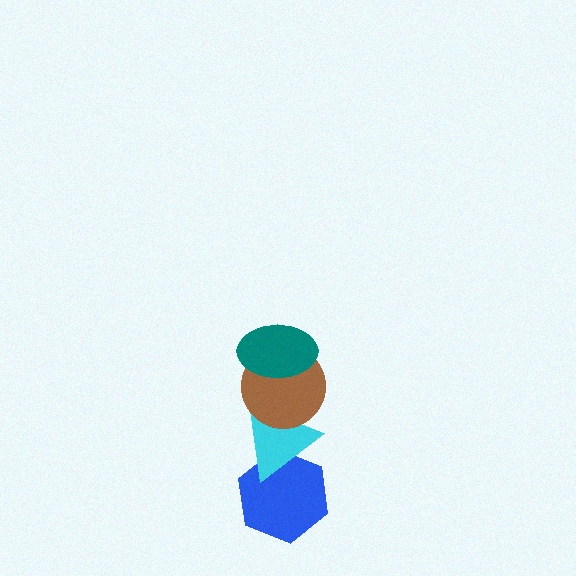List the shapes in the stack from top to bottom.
From top to bottom: the teal ellipse, the brown circle, the cyan triangle, the blue hexagon.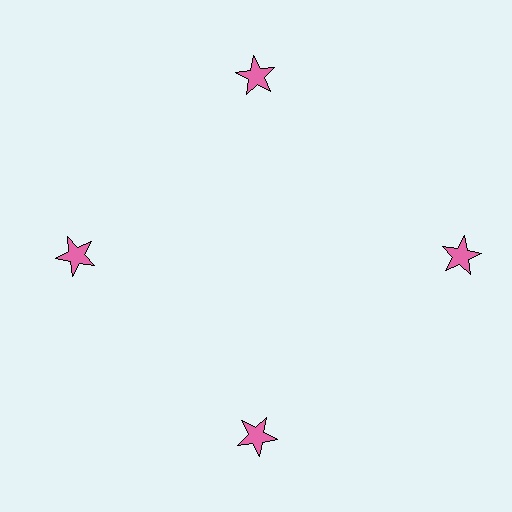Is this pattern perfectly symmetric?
No. The 4 pink stars are arranged in a ring, but one element near the 3 o'clock position is pushed outward from the center, breaking the 4-fold rotational symmetry.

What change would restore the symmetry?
The symmetry would be restored by moving it inward, back onto the ring so that all 4 stars sit at equal angles and equal distance from the center.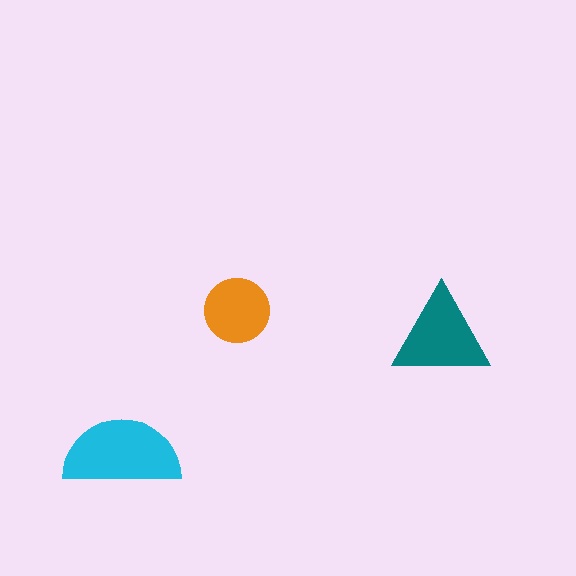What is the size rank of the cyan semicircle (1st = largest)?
1st.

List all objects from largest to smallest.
The cyan semicircle, the teal triangle, the orange circle.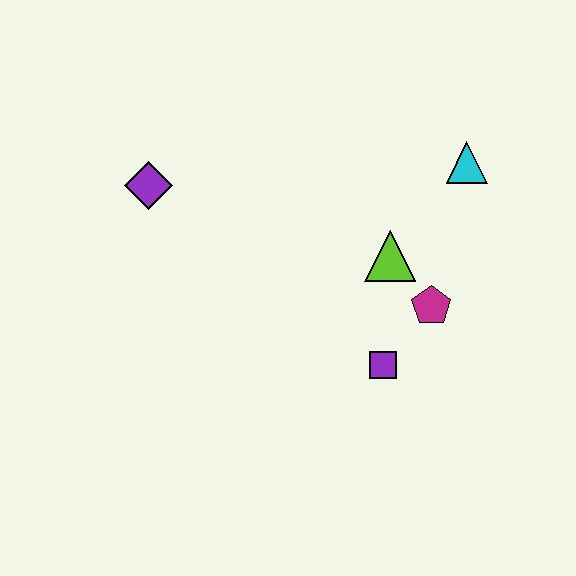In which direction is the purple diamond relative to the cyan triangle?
The purple diamond is to the left of the cyan triangle.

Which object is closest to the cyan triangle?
The lime triangle is closest to the cyan triangle.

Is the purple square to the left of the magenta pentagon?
Yes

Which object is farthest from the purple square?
The purple diamond is farthest from the purple square.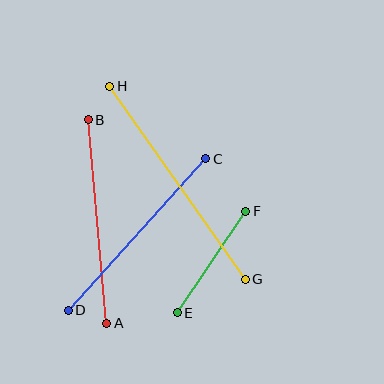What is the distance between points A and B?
The distance is approximately 204 pixels.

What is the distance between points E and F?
The distance is approximately 122 pixels.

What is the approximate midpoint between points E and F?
The midpoint is at approximately (211, 262) pixels.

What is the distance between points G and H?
The distance is approximately 236 pixels.